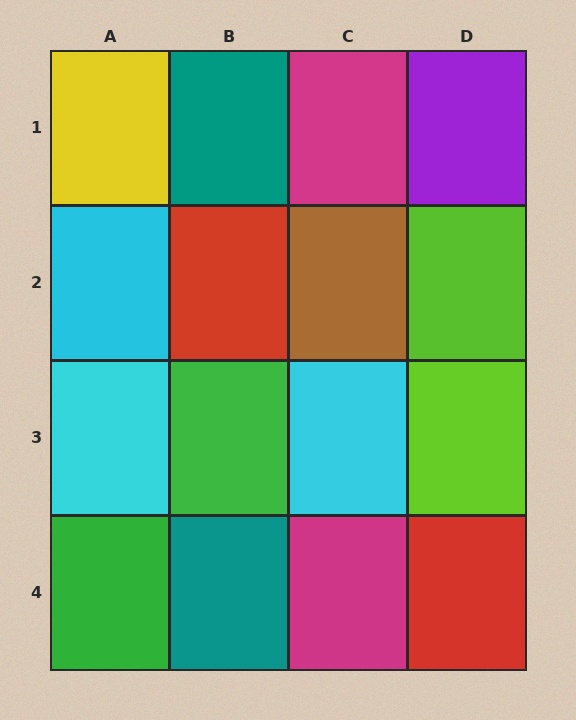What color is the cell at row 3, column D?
Lime.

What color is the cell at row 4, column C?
Magenta.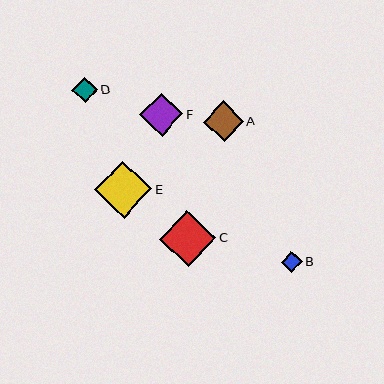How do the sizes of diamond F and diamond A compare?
Diamond F and diamond A are approximately the same size.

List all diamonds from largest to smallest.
From largest to smallest: E, C, F, A, D, B.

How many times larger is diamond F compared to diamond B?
Diamond F is approximately 2.1 times the size of diamond B.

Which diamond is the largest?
Diamond E is the largest with a size of approximately 57 pixels.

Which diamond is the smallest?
Diamond B is the smallest with a size of approximately 21 pixels.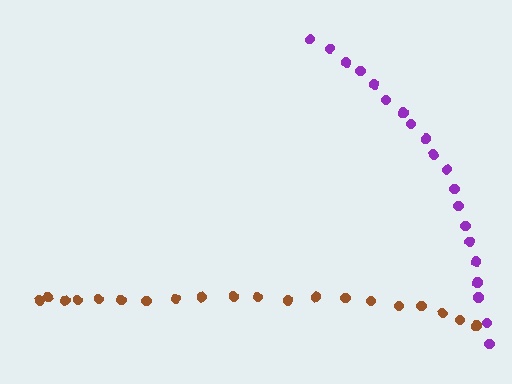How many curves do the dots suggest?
There are 2 distinct paths.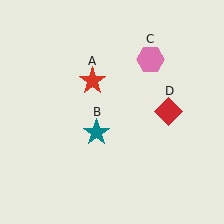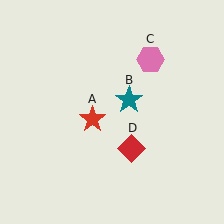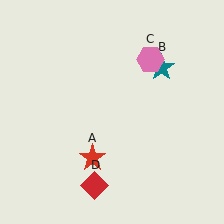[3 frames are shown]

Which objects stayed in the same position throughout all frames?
Pink hexagon (object C) remained stationary.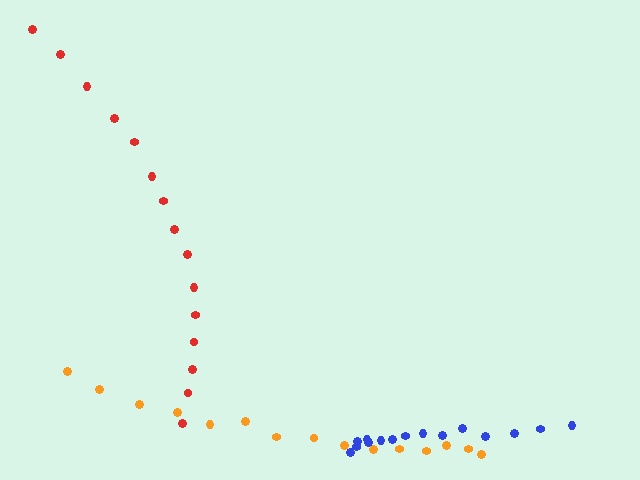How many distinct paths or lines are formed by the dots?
There are 3 distinct paths.